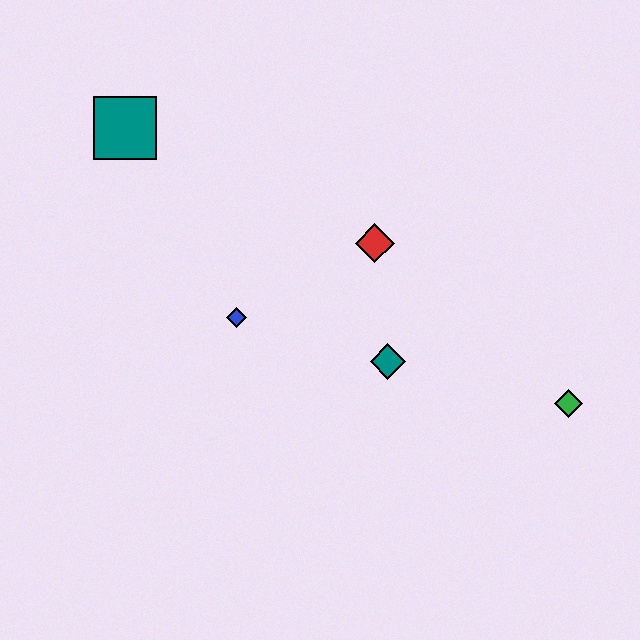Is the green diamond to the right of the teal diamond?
Yes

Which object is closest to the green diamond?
The teal diamond is closest to the green diamond.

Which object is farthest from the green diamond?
The teal square is farthest from the green diamond.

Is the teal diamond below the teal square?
Yes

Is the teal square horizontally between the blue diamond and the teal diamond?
No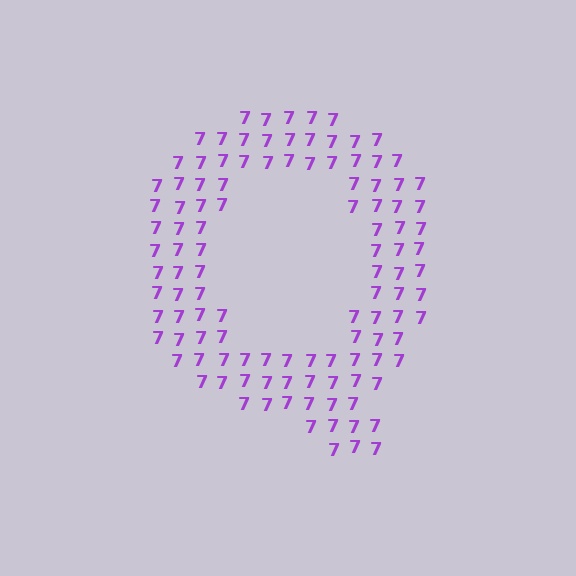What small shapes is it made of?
It is made of small digit 7's.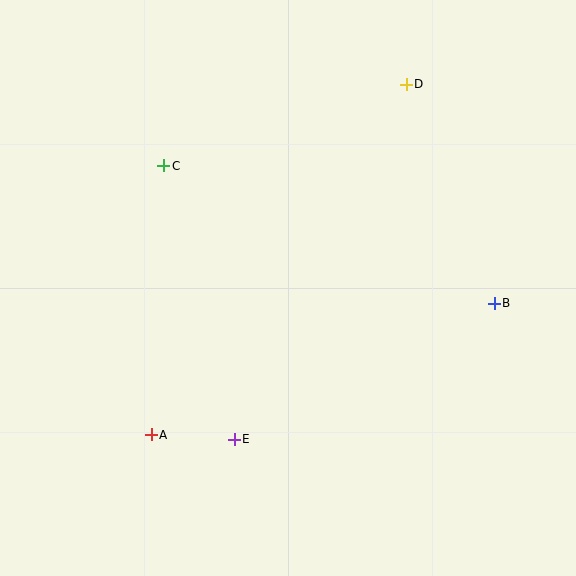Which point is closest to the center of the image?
Point E at (234, 439) is closest to the center.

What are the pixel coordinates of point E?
Point E is at (234, 439).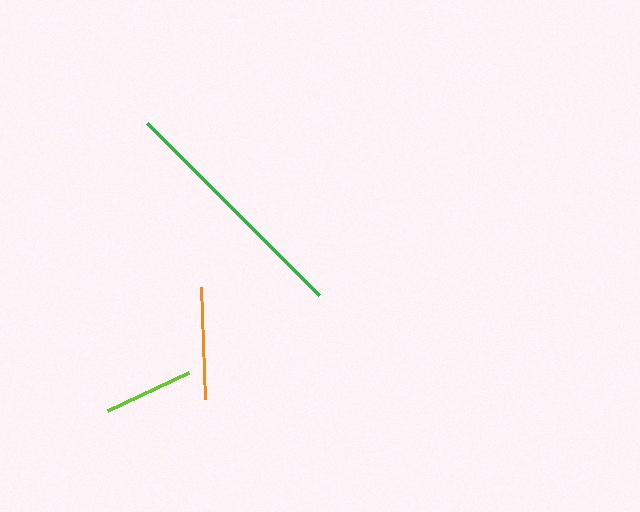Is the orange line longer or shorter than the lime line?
The orange line is longer than the lime line.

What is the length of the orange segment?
The orange segment is approximately 112 pixels long.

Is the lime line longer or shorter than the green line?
The green line is longer than the lime line.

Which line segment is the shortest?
The lime line is the shortest at approximately 90 pixels.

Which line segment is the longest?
The green line is the longest at approximately 243 pixels.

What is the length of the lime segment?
The lime segment is approximately 90 pixels long.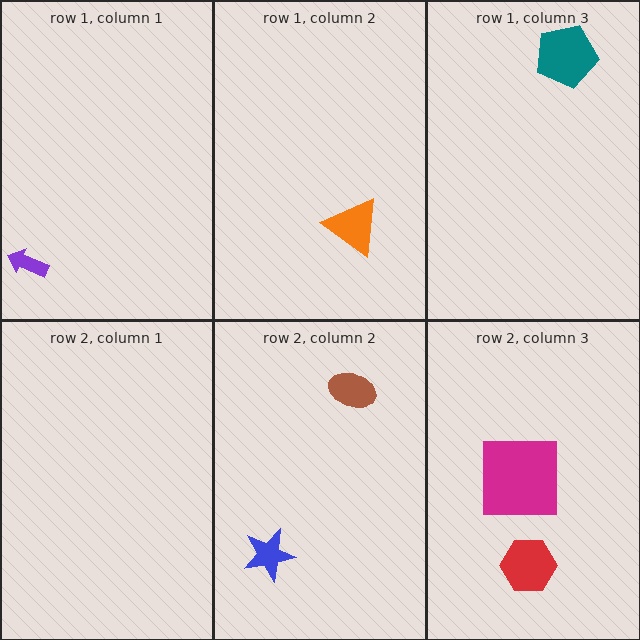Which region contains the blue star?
The row 2, column 2 region.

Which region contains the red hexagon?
The row 2, column 3 region.